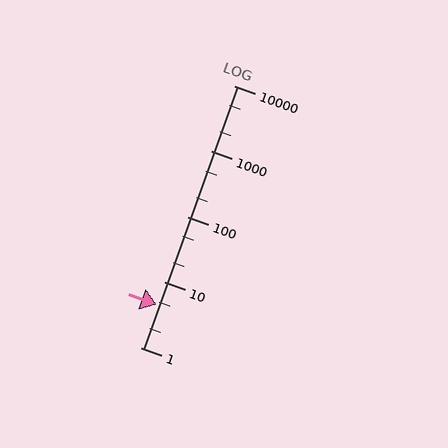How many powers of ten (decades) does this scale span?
The scale spans 4 decades, from 1 to 10000.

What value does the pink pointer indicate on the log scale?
The pointer indicates approximately 4.5.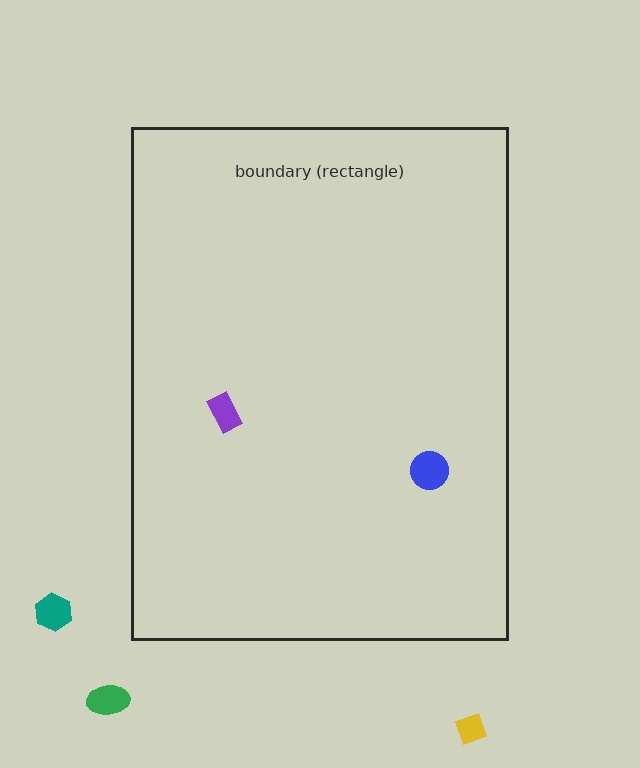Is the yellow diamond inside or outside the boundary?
Outside.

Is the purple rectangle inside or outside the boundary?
Inside.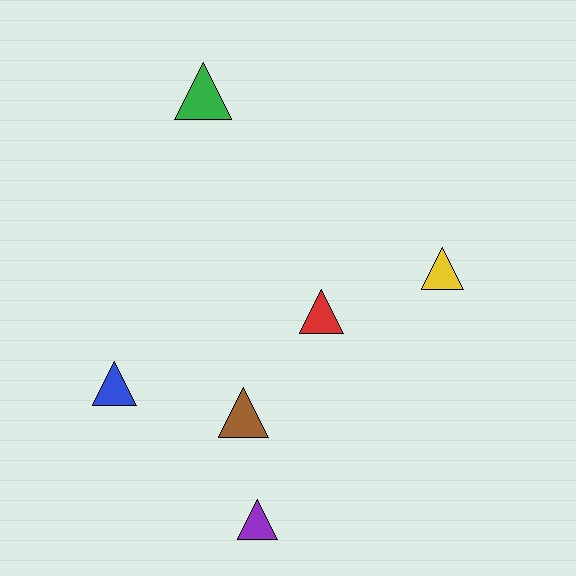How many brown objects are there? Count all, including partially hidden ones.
There is 1 brown object.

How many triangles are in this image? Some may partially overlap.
There are 6 triangles.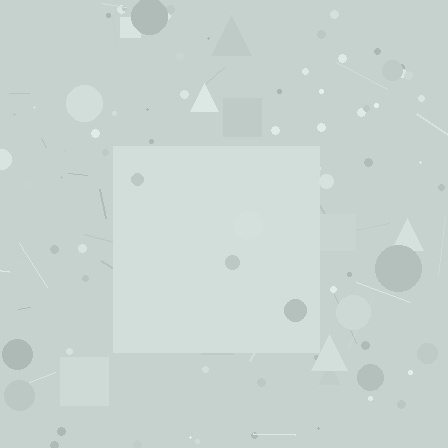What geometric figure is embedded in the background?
A square is embedded in the background.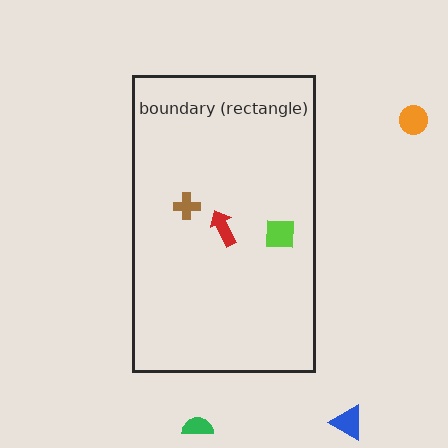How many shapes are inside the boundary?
3 inside, 3 outside.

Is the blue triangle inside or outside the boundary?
Outside.